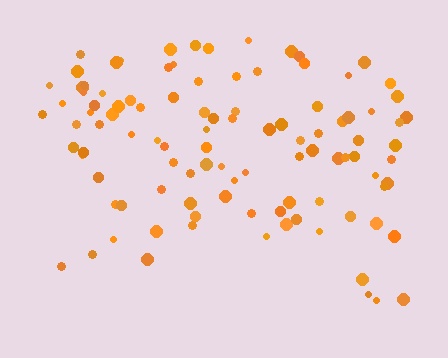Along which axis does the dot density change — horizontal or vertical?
Vertical.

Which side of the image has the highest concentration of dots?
The top.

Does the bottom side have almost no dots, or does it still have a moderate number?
Still a moderate number, just noticeably fewer than the top.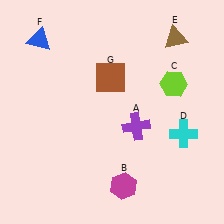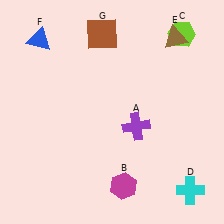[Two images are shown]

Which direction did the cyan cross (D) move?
The cyan cross (D) moved down.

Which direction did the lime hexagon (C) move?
The lime hexagon (C) moved up.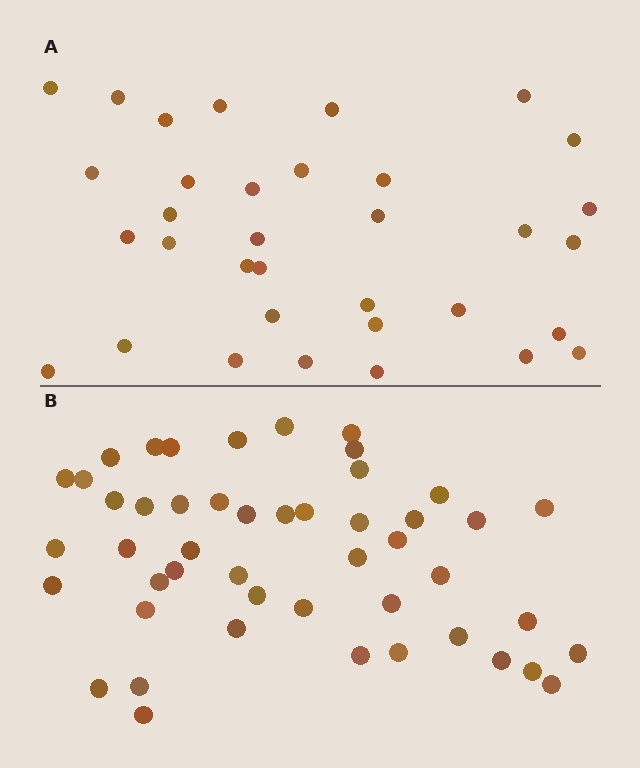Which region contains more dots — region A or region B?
Region B (the bottom region) has more dots.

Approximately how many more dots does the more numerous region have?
Region B has approximately 15 more dots than region A.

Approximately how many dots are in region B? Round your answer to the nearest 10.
About 50 dots. (The exact count is 48, which rounds to 50.)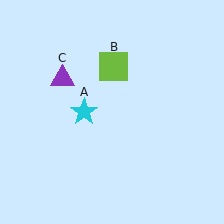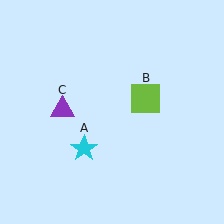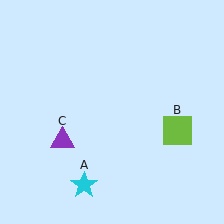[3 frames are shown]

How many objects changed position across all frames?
3 objects changed position: cyan star (object A), lime square (object B), purple triangle (object C).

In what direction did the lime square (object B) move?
The lime square (object B) moved down and to the right.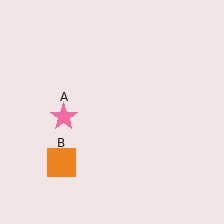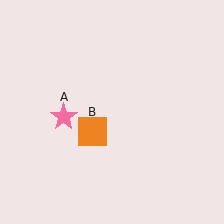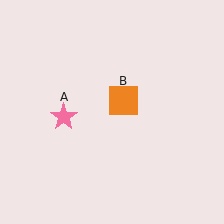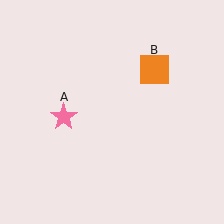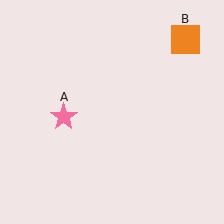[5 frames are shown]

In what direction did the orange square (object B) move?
The orange square (object B) moved up and to the right.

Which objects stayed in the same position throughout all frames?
Pink star (object A) remained stationary.